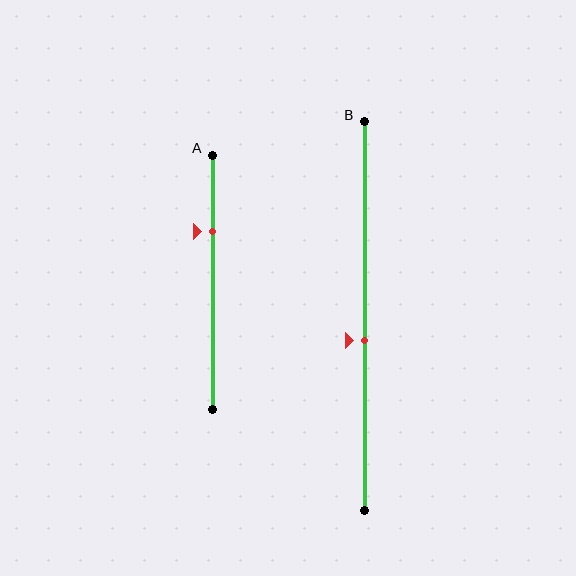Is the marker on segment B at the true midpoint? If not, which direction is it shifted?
No, the marker on segment B is shifted downward by about 6% of the segment length.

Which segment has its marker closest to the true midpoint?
Segment B has its marker closest to the true midpoint.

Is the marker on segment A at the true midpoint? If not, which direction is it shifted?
No, the marker on segment A is shifted upward by about 20% of the segment length.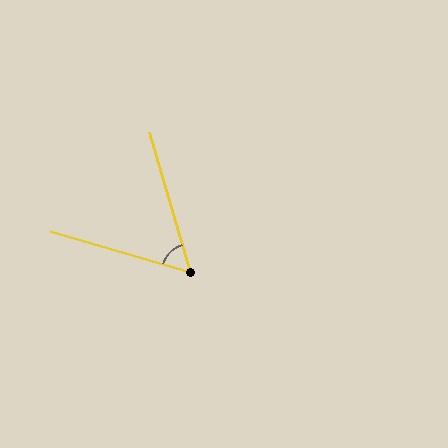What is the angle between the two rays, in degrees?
Approximately 58 degrees.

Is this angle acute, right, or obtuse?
It is acute.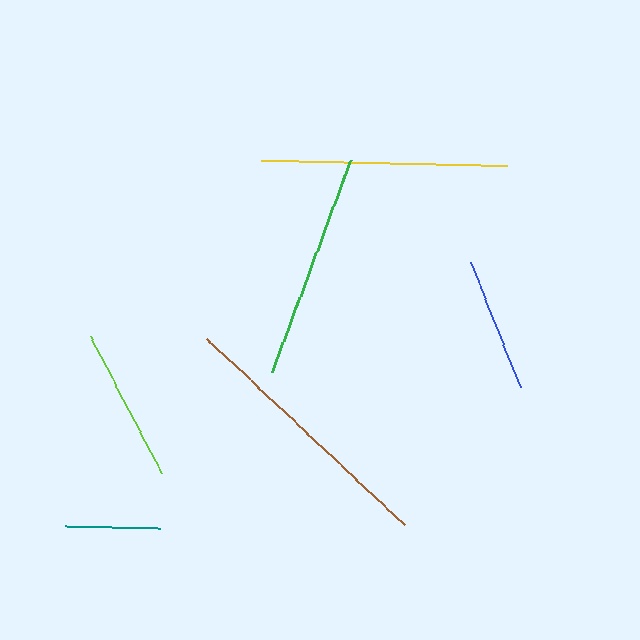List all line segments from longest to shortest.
From longest to shortest: brown, yellow, green, lime, blue, teal.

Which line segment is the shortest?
The teal line is the shortest at approximately 95 pixels.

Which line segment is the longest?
The brown line is the longest at approximately 272 pixels.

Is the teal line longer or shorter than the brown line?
The brown line is longer than the teal line.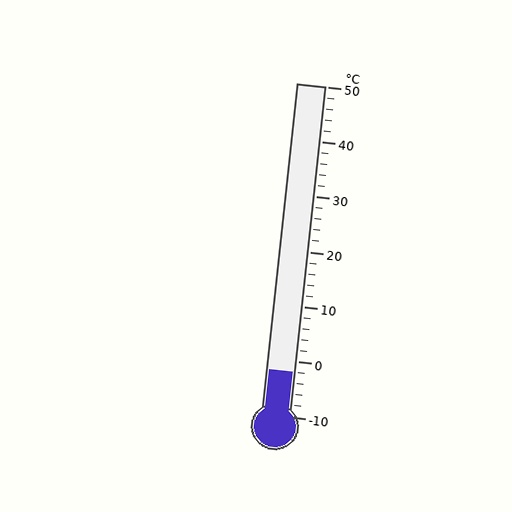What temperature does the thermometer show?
The thermometer shows approximately -2°C.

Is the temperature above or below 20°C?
The temperature is below 20°C.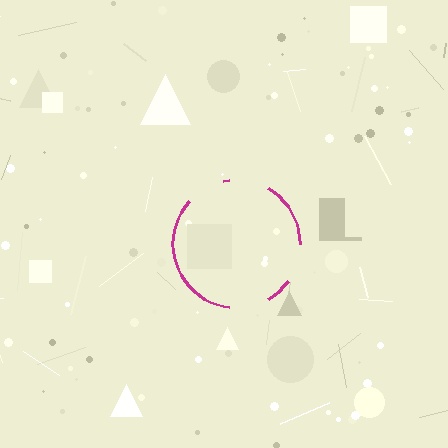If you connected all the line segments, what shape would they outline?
They would outline a circle.